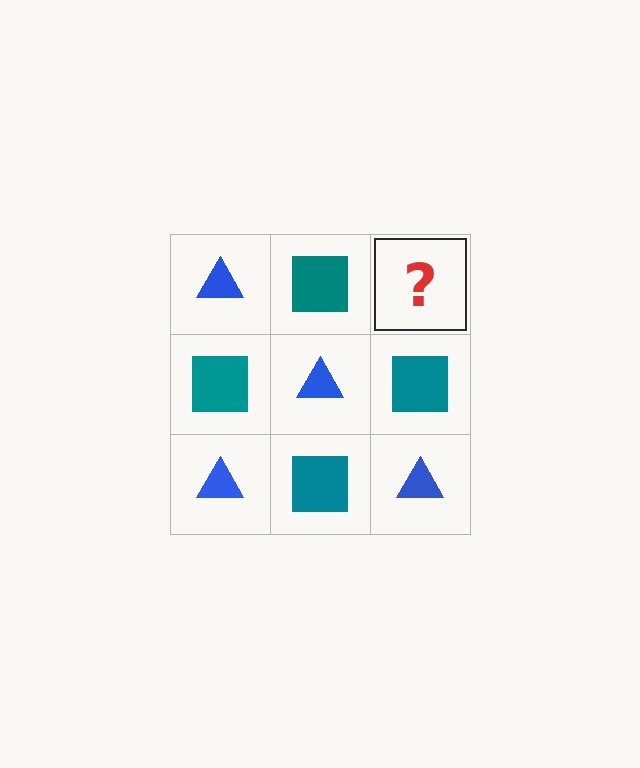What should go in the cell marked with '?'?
The missing cell should contain a blue triangle.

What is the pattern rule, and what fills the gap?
The rule is that it alternates blue triangle and teal square in a checkerboard pattern. The gap should be filled with a blue triangle.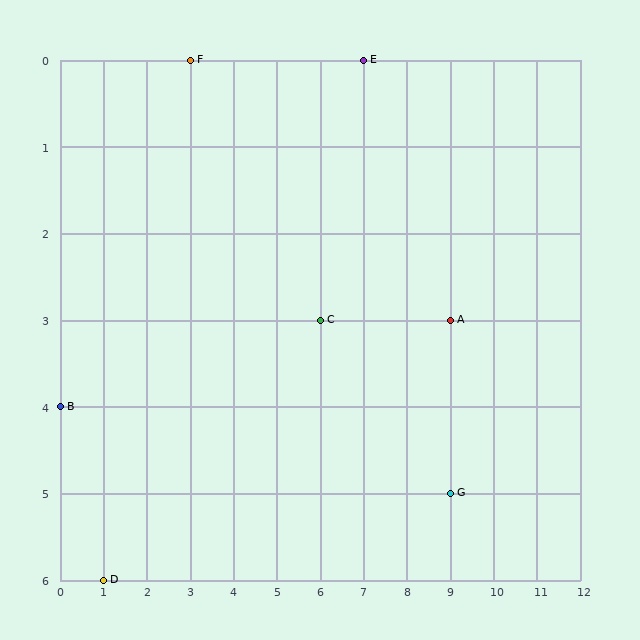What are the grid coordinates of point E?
Point E is at grid coordinates (7, 0).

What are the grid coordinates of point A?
Point A is at grid coordinates (9, 3).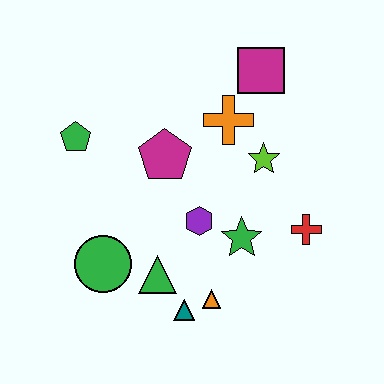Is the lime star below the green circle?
No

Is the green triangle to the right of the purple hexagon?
No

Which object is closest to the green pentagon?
The magenta pentagon is closest to the green pentagon.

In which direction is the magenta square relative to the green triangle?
The magenta square is above the green triangle.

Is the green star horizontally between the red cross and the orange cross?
Yes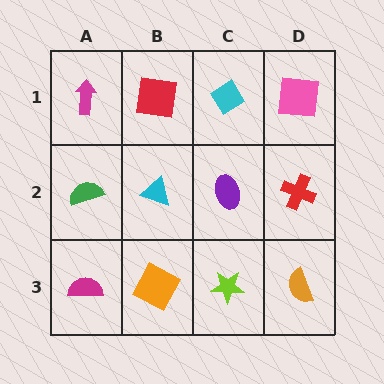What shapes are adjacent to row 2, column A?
A magenta arrow (row 1, column A), a magenta semicircle (row 3, column A), a cyan triangle (row 2, column B).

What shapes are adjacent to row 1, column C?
A purple ellipse (row 2, column C), a red square (row 1, column B), a pink square (row 1, column D).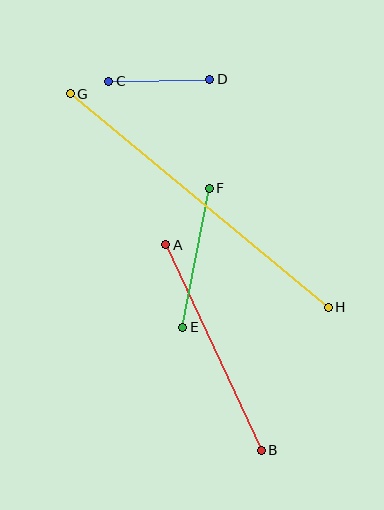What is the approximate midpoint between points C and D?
The midpoint is at approximately (159, 80) pixels.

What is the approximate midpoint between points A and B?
The midpoint is at approximately (213, 348) pixels.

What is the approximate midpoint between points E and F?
The midpoint is at approximately (196, 258) pixels.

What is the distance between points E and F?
The distance is approximately 142 pixels.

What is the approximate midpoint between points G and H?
The midpoint is at approximately (199, 201) pixels.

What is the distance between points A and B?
The distance is approximately 227 pixels.